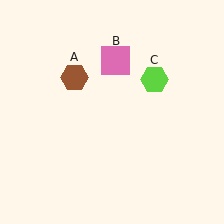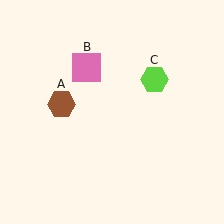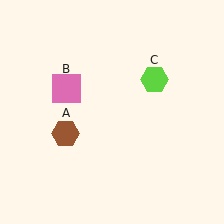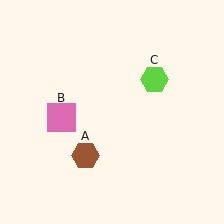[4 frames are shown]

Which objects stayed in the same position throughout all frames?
Lime hexagon (object C) remained stationary.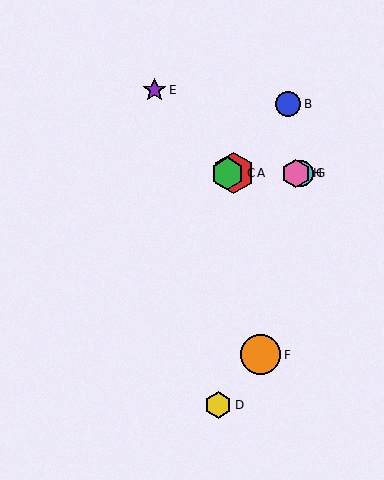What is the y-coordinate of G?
Object G is at y≈173.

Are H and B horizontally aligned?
No, H is at y≈173 and B is at y≈104.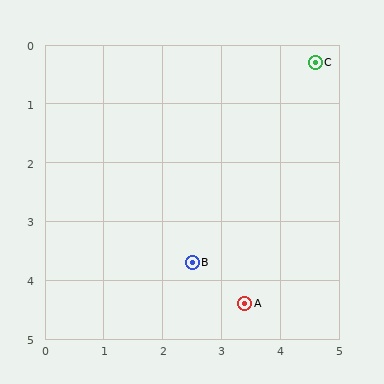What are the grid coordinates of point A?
Point A is at approximately (3.4, 4.4).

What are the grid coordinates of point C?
Point C is at approximately (4.6, 0.3).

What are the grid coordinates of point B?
Point B is at approximately (2.5, 3.7).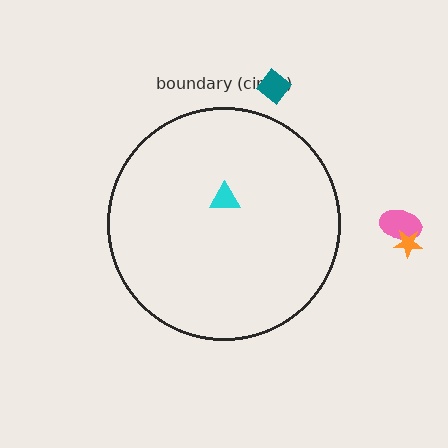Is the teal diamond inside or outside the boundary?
Outside.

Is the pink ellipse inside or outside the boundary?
Outside.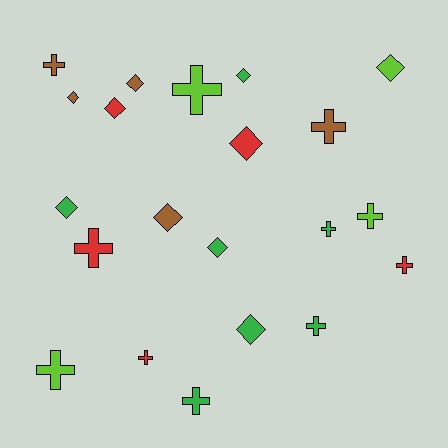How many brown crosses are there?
There are 2 brown crosses.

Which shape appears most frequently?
Cross, with 11 objects.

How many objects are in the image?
There are 21 objects.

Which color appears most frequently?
Green, with 7 objects.